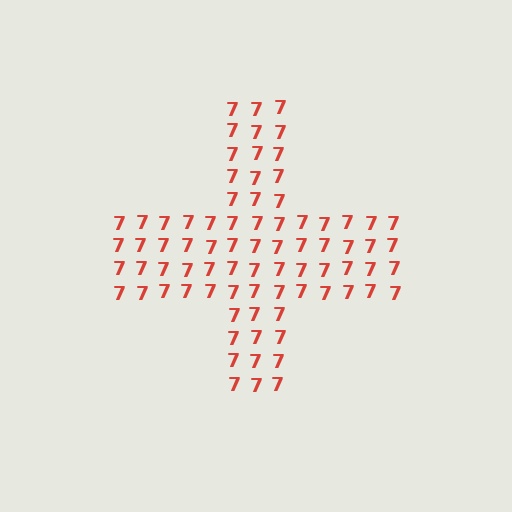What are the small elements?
The small elements are digit 7's.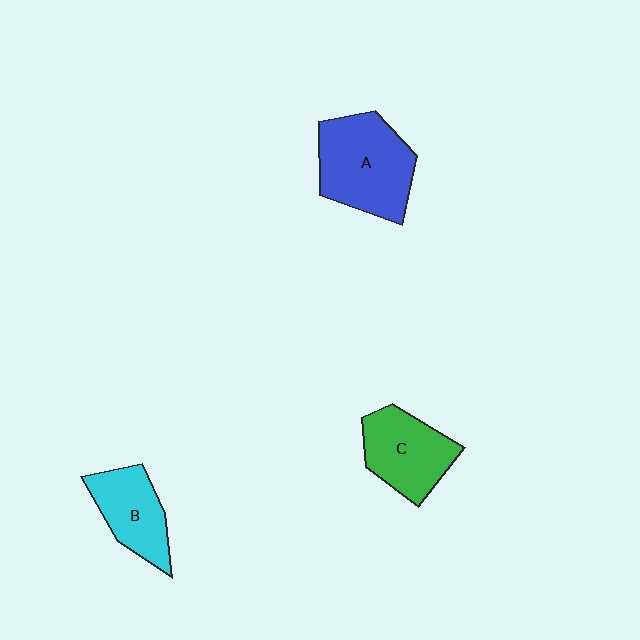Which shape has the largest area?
Shape A (blue).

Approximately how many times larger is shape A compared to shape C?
Approximately 1.3 times.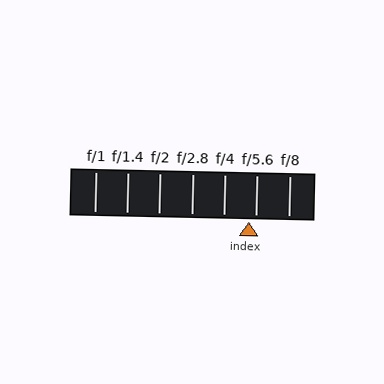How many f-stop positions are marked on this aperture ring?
There are 7 f-stop positions marked.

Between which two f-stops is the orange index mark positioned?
The index mark is between f/4 and f/5.6.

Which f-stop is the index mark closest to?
The index mark is closest to f/5.6.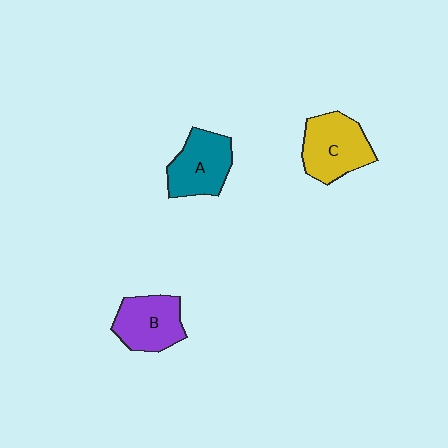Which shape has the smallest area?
Shape B (purple).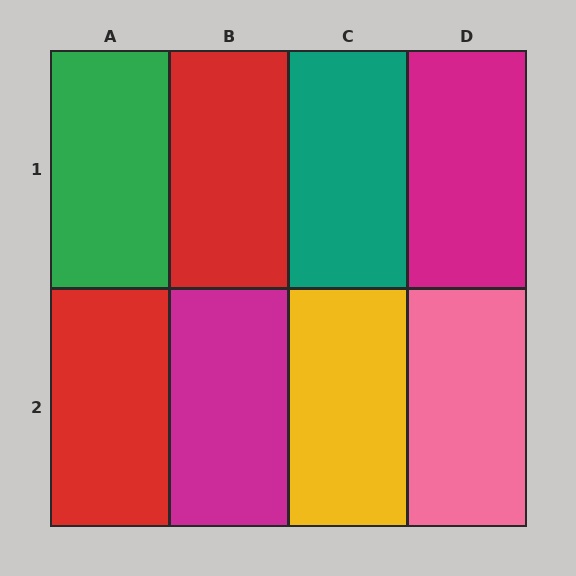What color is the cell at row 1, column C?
Teal.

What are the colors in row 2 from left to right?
Red, magenta, yellow, pink.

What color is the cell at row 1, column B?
Red.